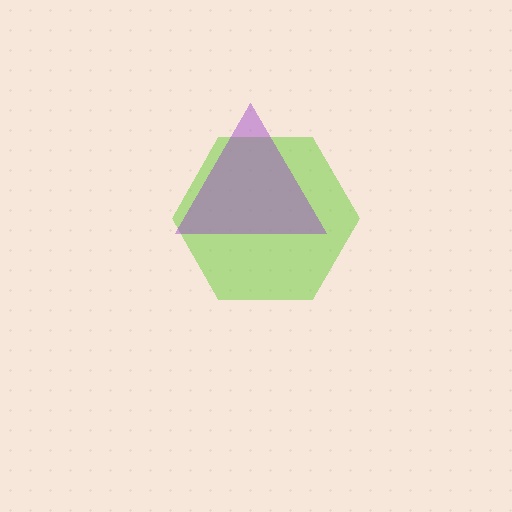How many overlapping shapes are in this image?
There are 2 overlapping shapes in the image.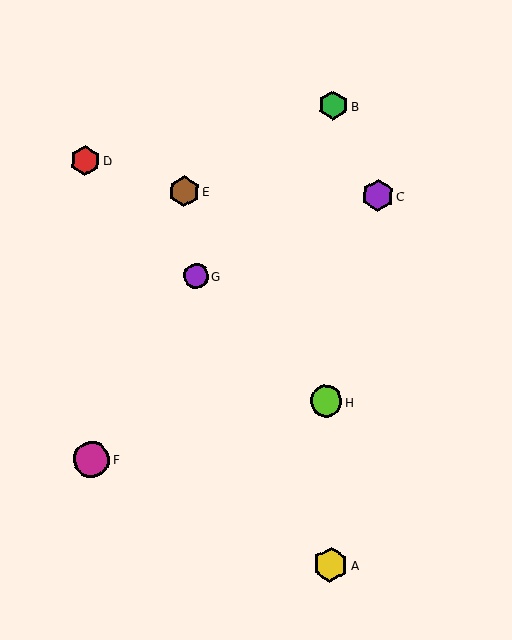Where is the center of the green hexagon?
The center of the green hexagon is at (333, 105).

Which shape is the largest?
The magenta circle (labeled F) is the largest.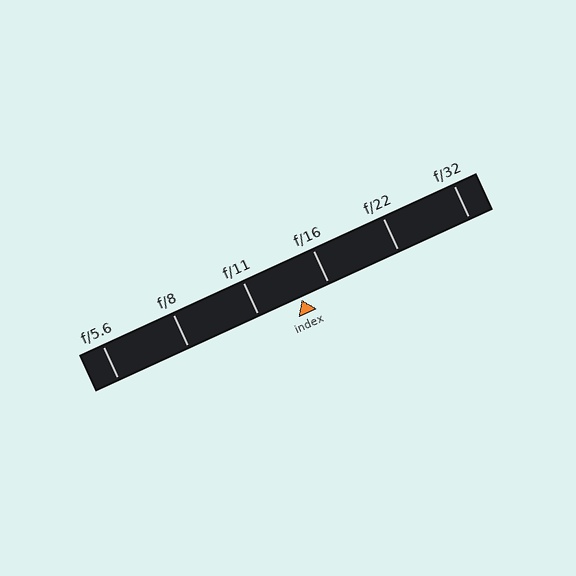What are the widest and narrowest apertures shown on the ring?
The widest aperture shown is f/5.6 and the narrowest is f/32.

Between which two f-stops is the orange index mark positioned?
The index mark is between f/11 and f/16.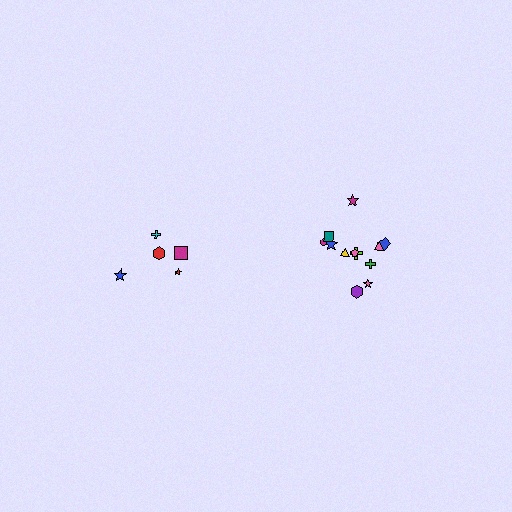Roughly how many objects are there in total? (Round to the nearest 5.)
Roughly 15 objects in total.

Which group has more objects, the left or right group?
The right group.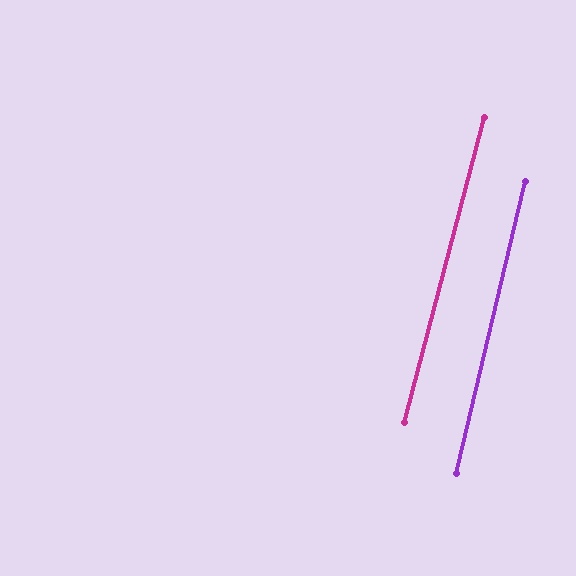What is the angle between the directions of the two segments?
Approximately 1 degree.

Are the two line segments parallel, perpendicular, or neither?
Parallel — their directions differ by only 1.3°.